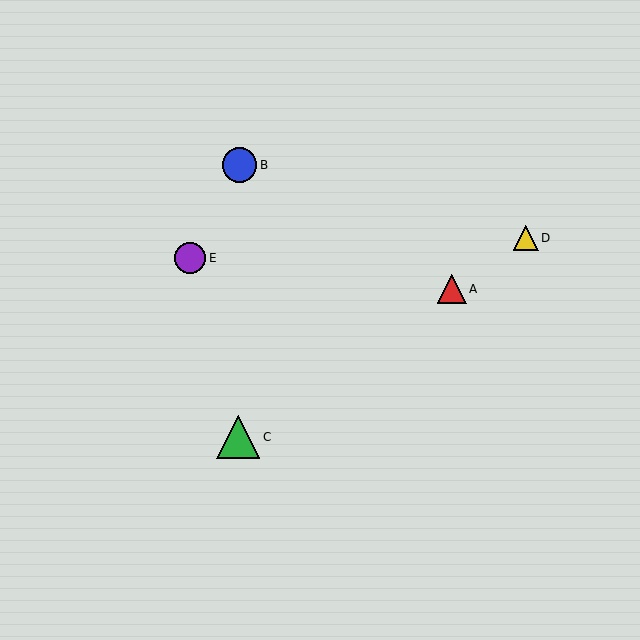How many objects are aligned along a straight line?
3 objects (A, C, D) are aligned along a straight line.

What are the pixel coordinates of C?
Object C is at (238, 437).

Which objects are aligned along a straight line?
Objects A, C, D are aligned along a straight line.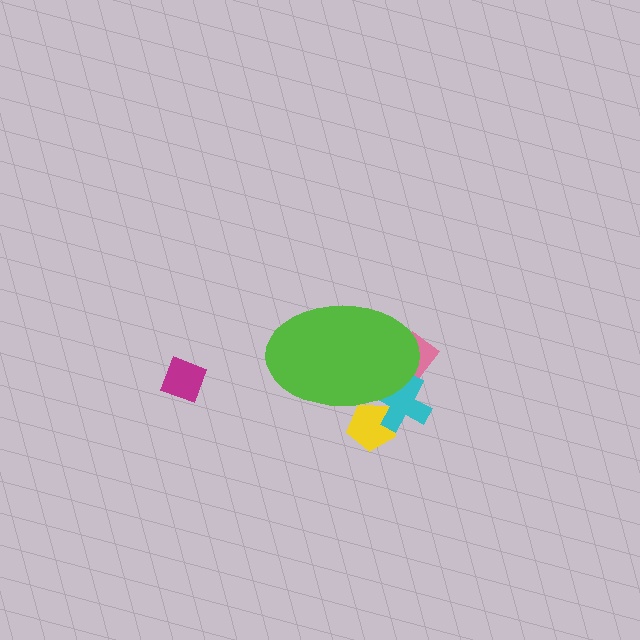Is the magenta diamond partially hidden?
No, the magenta diamond is fully visible.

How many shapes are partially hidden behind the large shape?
3 shapes are partially hidden.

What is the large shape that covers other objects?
A lime ellipse.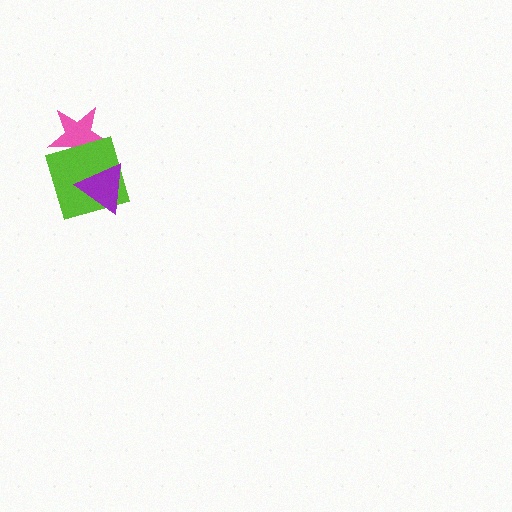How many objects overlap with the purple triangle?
1 object overlaps with the purple triangle.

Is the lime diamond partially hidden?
Yes, it is partially covered by another shape.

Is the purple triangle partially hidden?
No, no other shape covers it.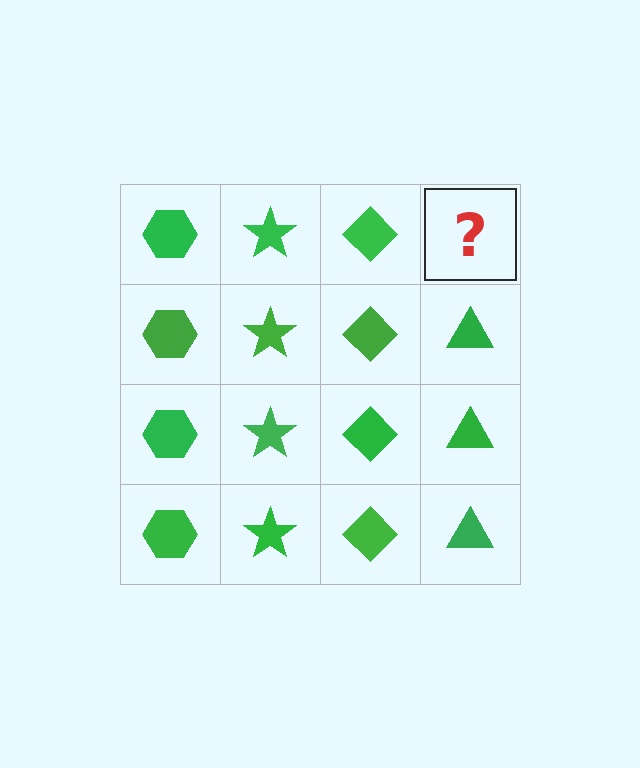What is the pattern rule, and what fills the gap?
The rule is that each column has a consistent shape. The gap should be filled with a green triangle.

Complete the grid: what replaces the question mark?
The question mark should be replaced with a green triangle.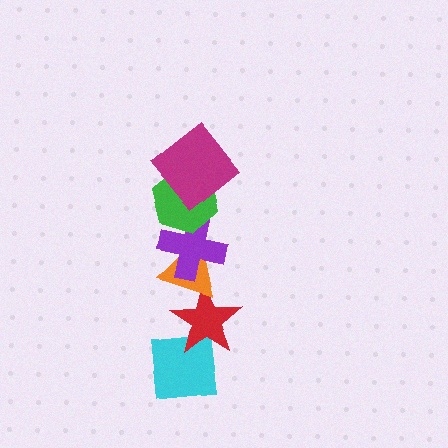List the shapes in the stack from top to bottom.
From top to bottom: the magenta diamond, the green hexagon, the purple cross, the orange triangle, the red star, the cyan square.